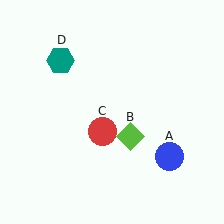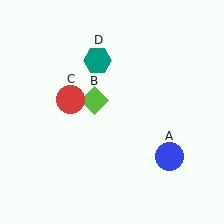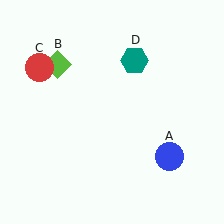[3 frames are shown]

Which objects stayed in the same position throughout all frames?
Blue circle (object A) remained stationary.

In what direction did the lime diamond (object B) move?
The lime diamond (object B) moved up and to the left.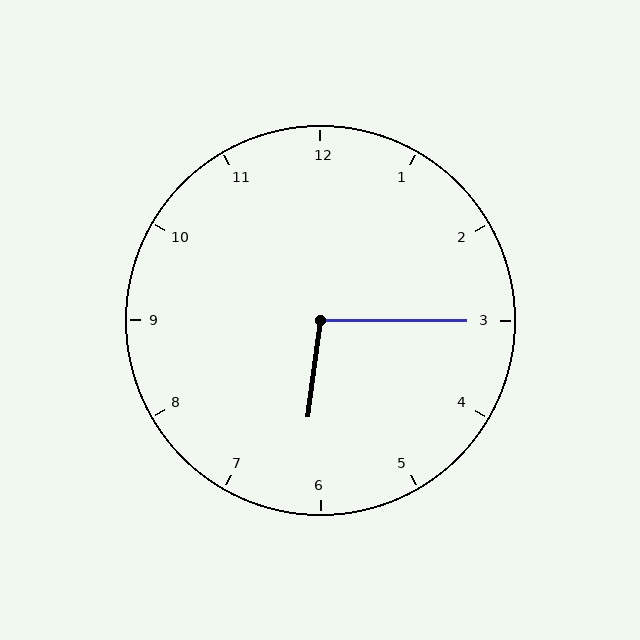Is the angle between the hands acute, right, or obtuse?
It is obtuse.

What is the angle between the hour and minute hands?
Approximately 98 degrees.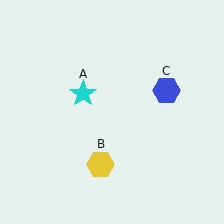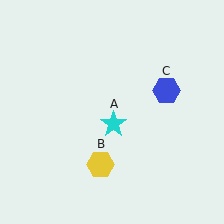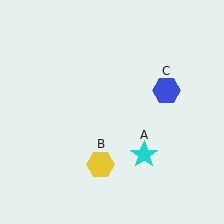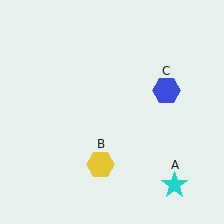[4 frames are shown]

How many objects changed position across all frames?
1 object changed position: cyan star (object A).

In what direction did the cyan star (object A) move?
The cyan star (object A) moved down and to the right.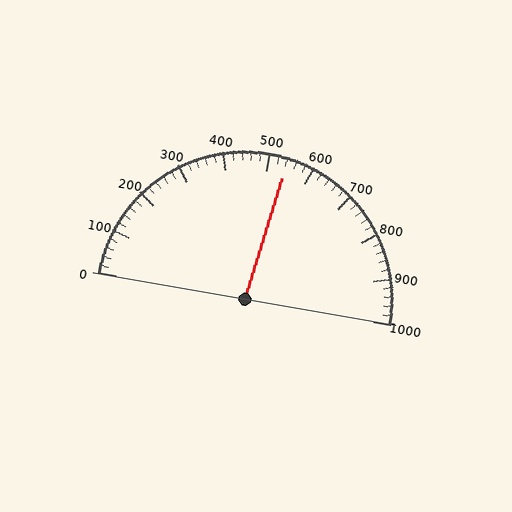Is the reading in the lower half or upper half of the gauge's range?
The reading is in the upper half of the range (0 to 1000).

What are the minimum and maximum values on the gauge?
The gauge ranges from 0 to 1000.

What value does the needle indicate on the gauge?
The needle indicates approximately 540.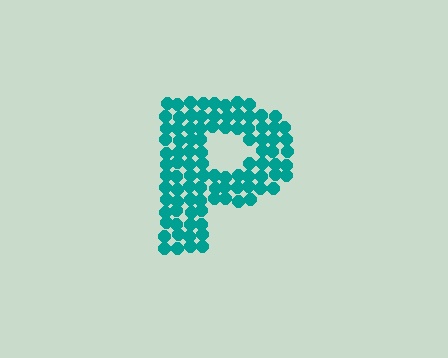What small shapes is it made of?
It is made of small circles.